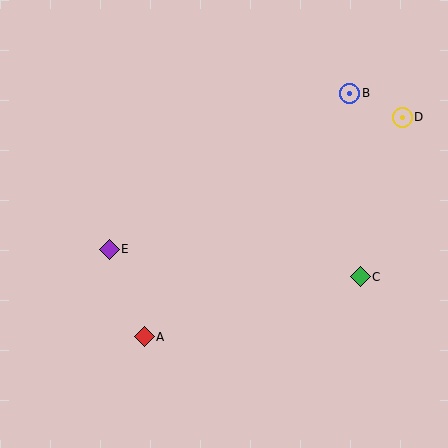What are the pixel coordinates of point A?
Point A is at (144, 337).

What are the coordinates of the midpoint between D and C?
The midpoint between D and C is at (381, 197).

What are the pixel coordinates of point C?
Point C is at (360, 277).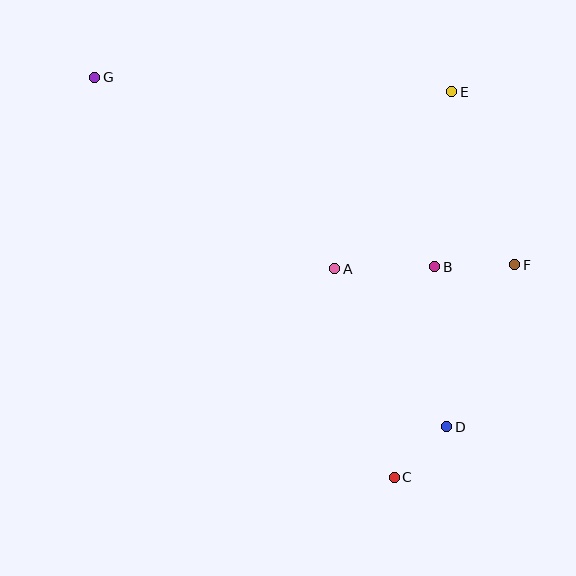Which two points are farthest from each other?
Points C and G are farthest from each other.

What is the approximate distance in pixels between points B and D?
The distance between B and D is approximately 160 pixels.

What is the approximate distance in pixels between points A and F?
The distance between A and F is approximately 180 pixels.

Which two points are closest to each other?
Points C and D are closest to each other.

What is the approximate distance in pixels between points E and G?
The distance between E and G is approximately 357 pixels.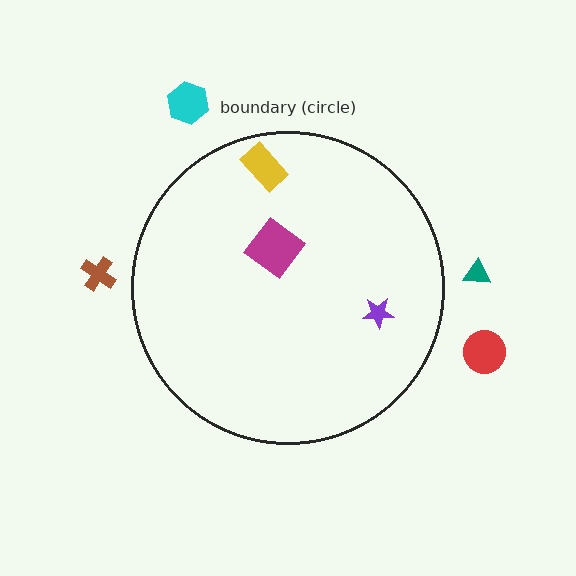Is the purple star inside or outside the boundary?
Inside.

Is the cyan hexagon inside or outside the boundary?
Outside.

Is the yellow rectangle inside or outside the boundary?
Inside.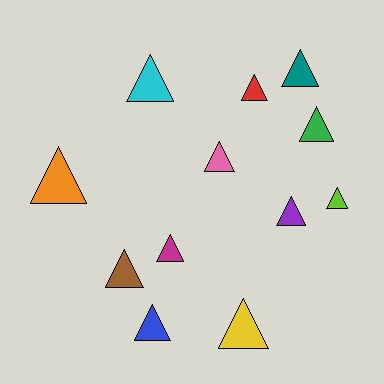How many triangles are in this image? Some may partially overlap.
There are 12 triangles.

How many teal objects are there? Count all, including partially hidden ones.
There is 1 teal object.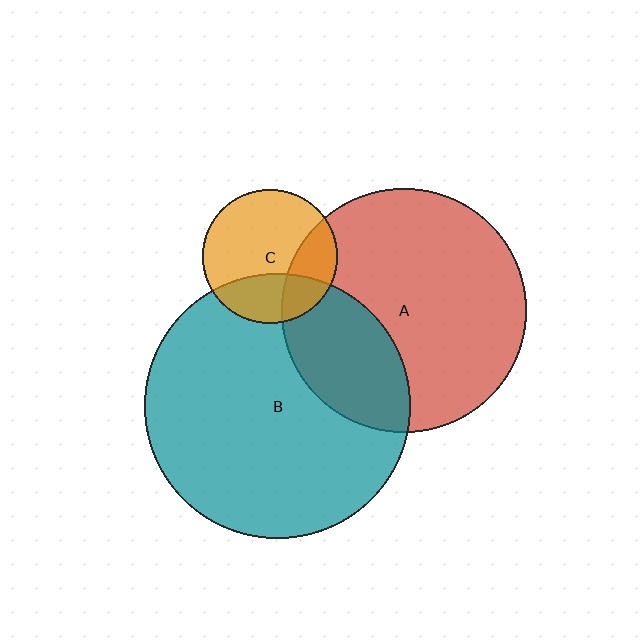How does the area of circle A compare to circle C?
Approximately 3.3 times.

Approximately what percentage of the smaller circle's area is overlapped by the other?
Approximately 30%.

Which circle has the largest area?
Circle B (teal).